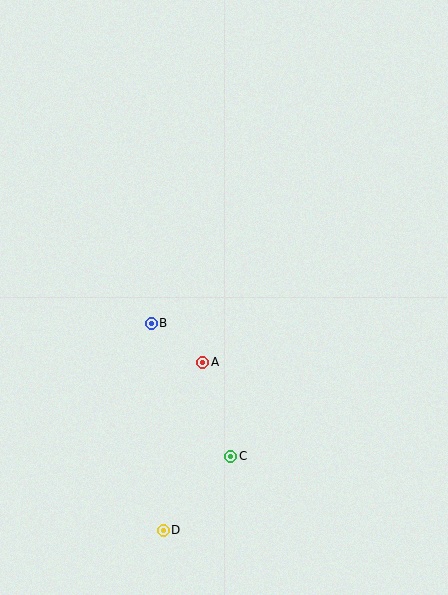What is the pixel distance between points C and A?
The distance between C and A is 98 pixels.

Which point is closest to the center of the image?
Point A at (203, 362) is closest to the center.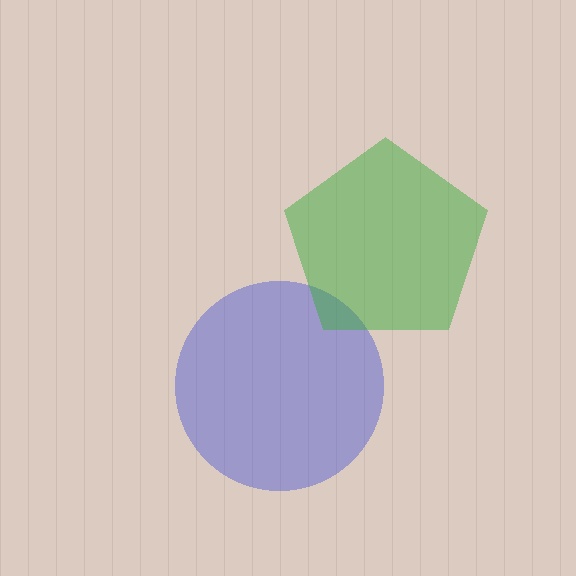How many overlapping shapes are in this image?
There are 2 overlapping shapes in the image.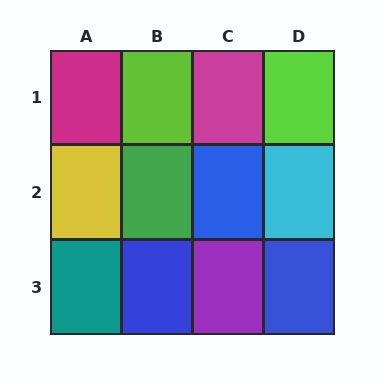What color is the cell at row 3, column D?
Blue.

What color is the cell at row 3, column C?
Purple.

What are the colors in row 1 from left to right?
Magenta, lime, magenta, lime.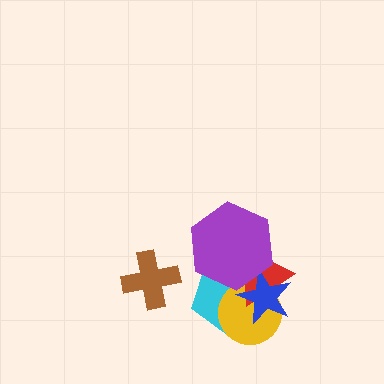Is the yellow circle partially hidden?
Yes, it is partially covered by another shape.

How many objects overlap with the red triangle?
4 objects overlap with the red triangle.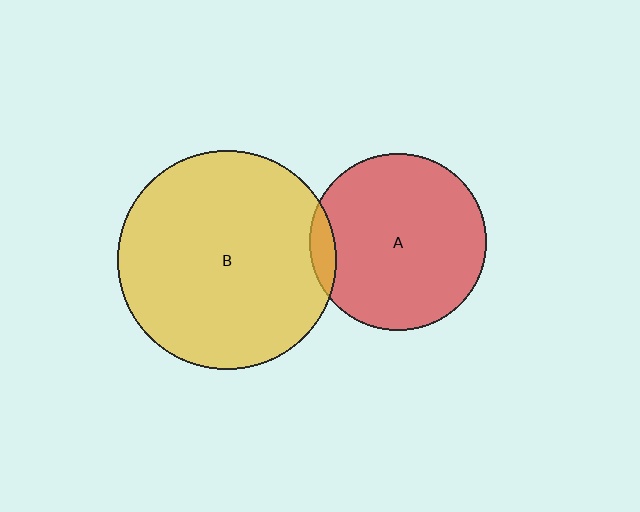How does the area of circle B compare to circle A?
Approximately 1.5 times.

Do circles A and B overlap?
Yes.